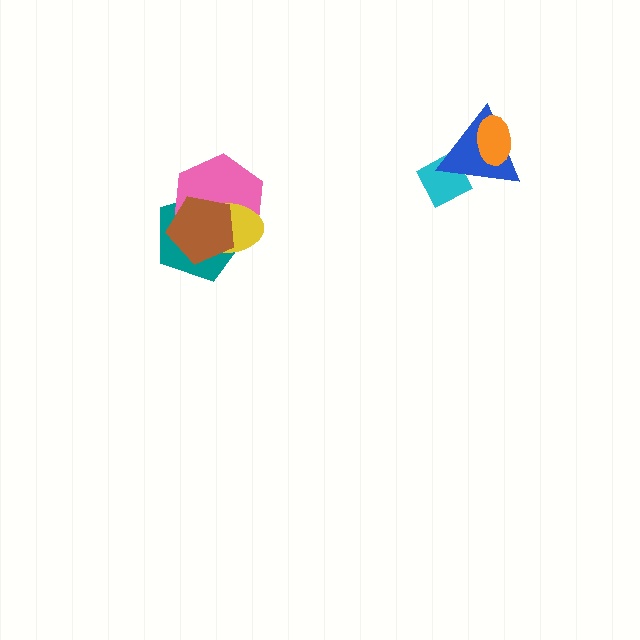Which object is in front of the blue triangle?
The orange ellipse is in front of the blue triangle.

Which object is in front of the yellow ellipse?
The brown pentagon is in front of the yellow ellipse.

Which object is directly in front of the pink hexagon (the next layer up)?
The yellow ellipse is directly in front of the pink hexagon.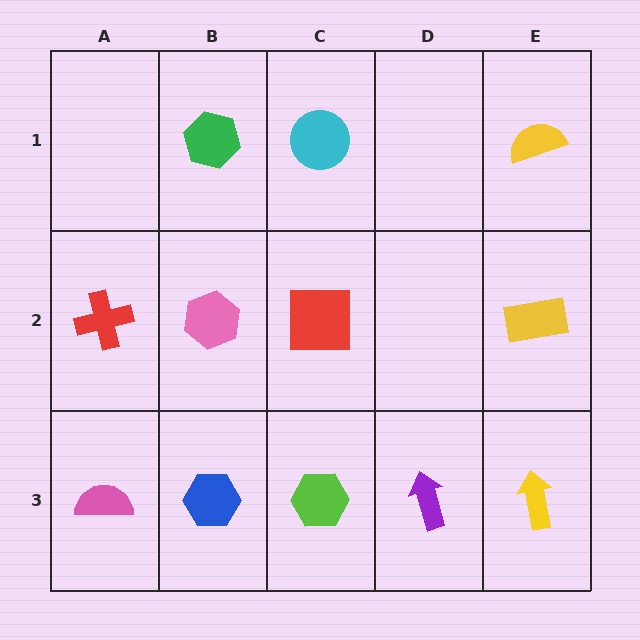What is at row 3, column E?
A yellow arrow.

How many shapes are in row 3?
5 shapes.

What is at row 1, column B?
A green hexagon.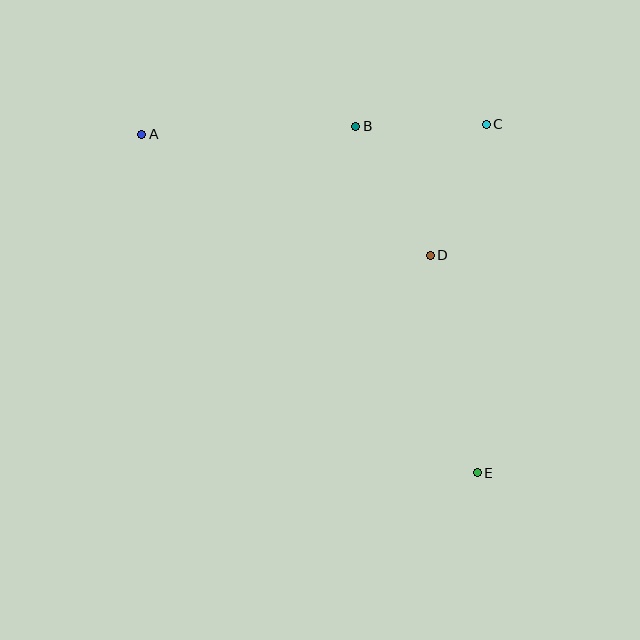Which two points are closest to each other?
Points B and C are closest to each other.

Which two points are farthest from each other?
Points A and E are farthest from each other.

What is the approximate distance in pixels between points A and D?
The distance between A and D is approximately 313 pixels.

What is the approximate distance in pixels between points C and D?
The distance between C and D is approximately 142 pixels.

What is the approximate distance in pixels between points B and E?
The distance between B and E is approximately 367 pixels.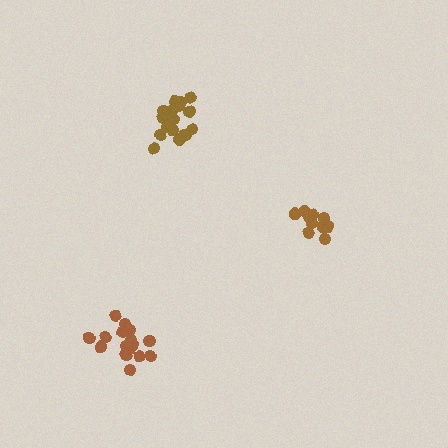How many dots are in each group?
Group 1: 18 dots, Group 2: 13 dots, Group 3: 16 dots (47 total).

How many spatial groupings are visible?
There are 3 spatial groupings.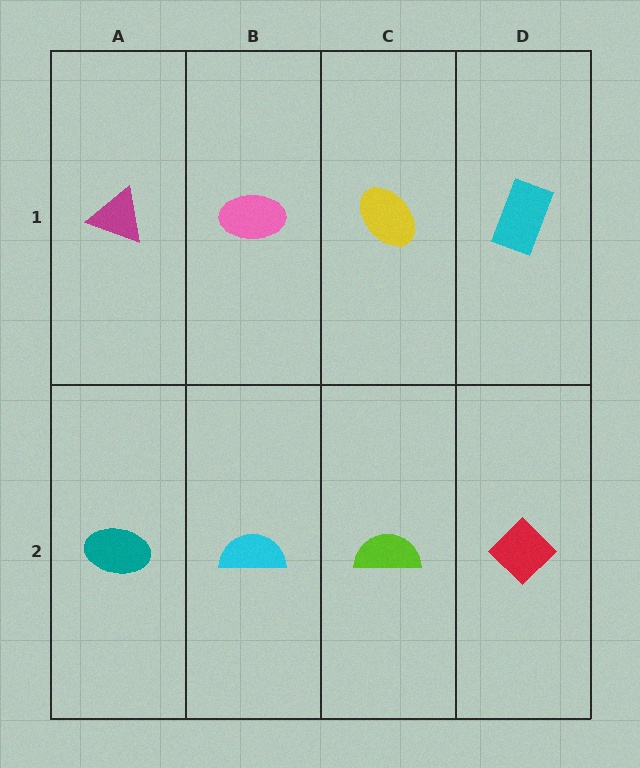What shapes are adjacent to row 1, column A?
A teal ellipse (row 2, column A), a pink ellipse (row 1, column B).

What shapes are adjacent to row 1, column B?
A cyan semicircle (row 2, column B), a magenta triangle (row 1, column A), a yellow ellipse (row 1, column C).